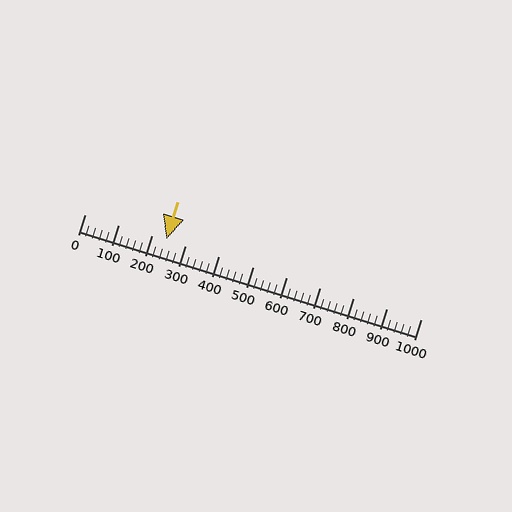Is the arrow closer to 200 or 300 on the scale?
The arrow is closer to 200.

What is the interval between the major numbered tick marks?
The major tick marks are spaced 100 units apart.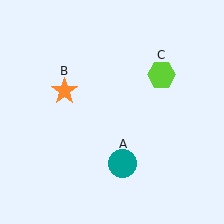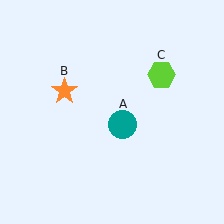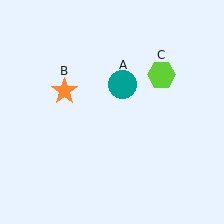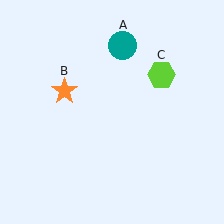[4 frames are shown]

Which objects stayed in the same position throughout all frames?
Orange star (object B) and lime hexagon (object C) remained stationary.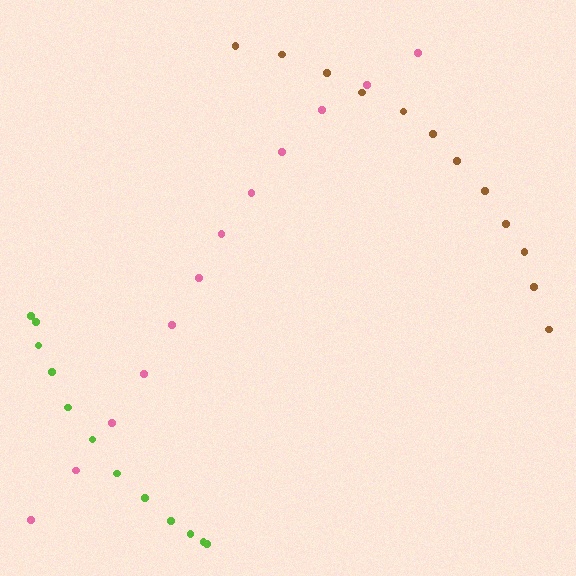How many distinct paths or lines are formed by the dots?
There are 3 distinct paths.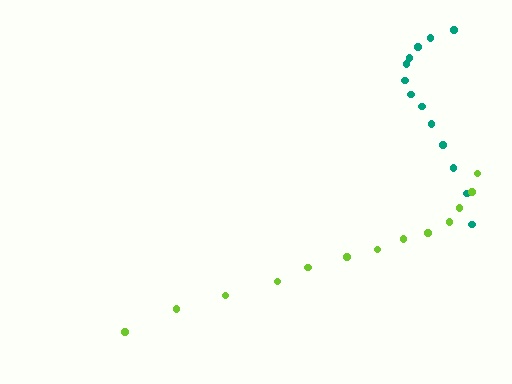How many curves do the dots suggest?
There are 2 distinct paths.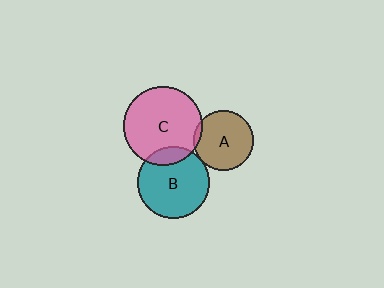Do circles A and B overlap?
Yes.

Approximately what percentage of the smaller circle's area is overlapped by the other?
Approximately 5%.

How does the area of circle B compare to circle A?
Approximately 1.5 times.